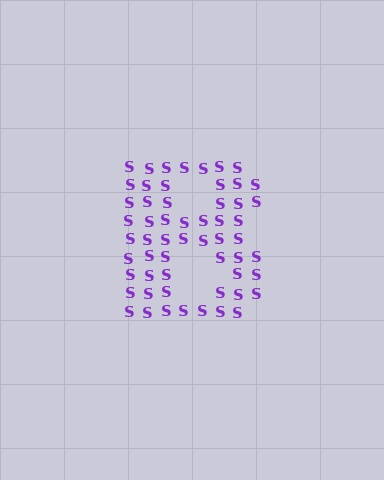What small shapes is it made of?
It is made of small letter S's.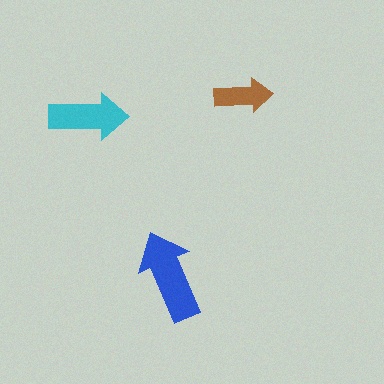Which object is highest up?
The brown arrow is topmost.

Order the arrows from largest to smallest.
the blue one, the cyan one, the brown one.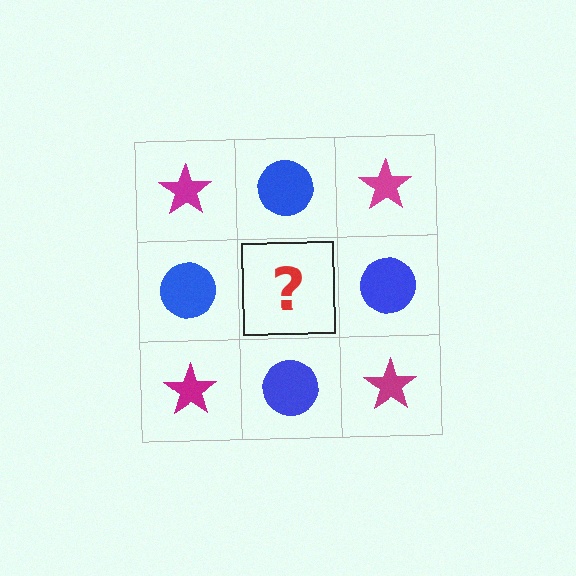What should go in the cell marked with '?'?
The missing cell should contain a magenta star.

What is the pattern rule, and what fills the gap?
The rule is that it alternates magenta star and blue circle in a checkerboard pattern. The gap should be filled with a magenta star.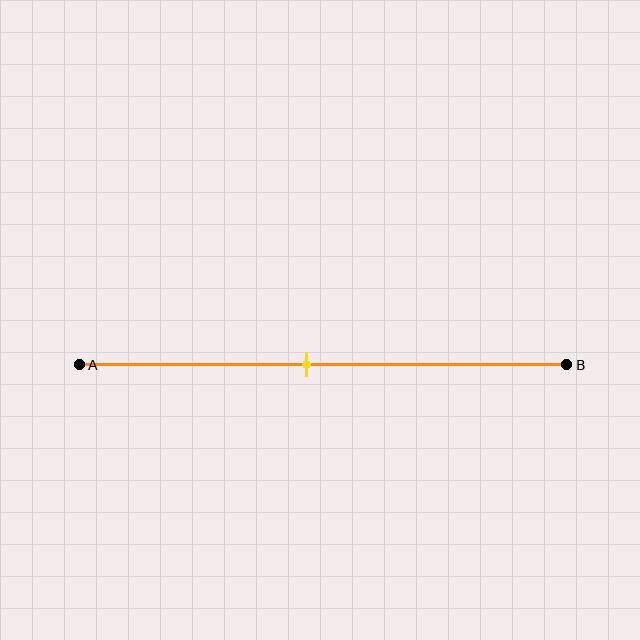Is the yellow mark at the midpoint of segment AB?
No, the mark is at about 45% from A, not at the 50% midpoint.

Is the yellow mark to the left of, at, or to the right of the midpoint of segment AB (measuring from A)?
The yellow mark is to the left of the midpoint of segment AB.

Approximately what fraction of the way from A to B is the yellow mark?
The yellow mark is approximately 45% of the way from A to B.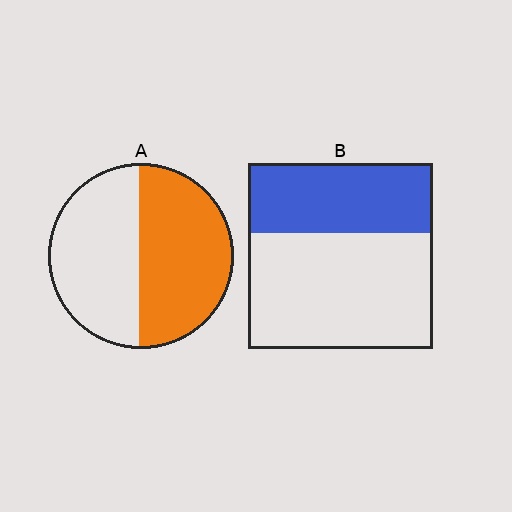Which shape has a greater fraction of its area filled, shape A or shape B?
Shape A.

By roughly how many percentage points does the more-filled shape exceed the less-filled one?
By roughly 15 percentage points (A over B).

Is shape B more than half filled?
No.